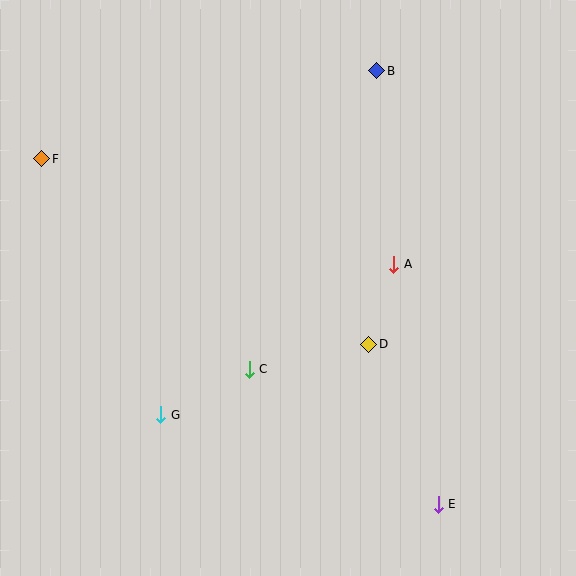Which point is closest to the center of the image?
Point C at (249, 369) is closest to the center.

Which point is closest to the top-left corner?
Point F is closest to the top-left corner.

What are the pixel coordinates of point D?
Point D is at (369, 344).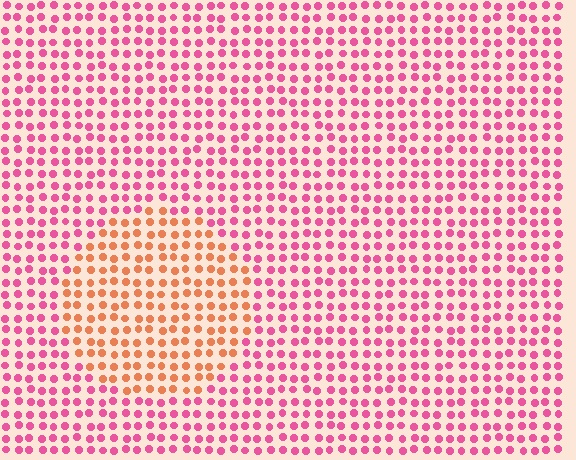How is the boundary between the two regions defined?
The boundary is defined purely by a slight shift in hue (about 46 degrees). Spacing, size, and orientation are identical on both sides.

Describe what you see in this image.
The image is filled with small pink elements in a uniform arrangement. A circle-shaped region is visible where the elements are tinted to a slightly different hue, forming a subtle color boundary.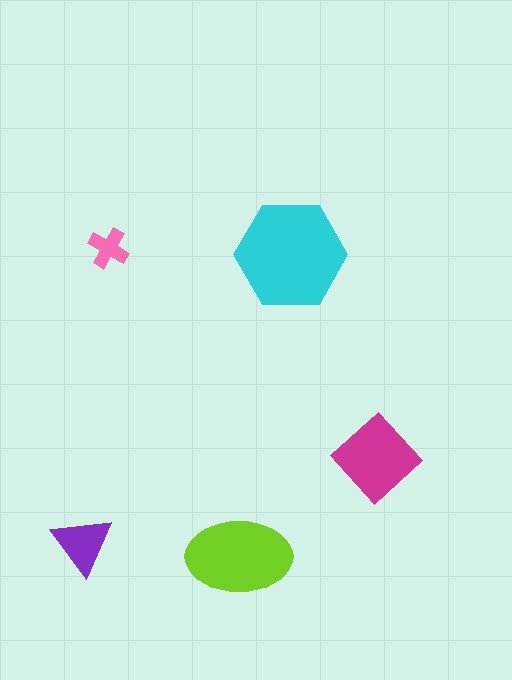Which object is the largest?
The cyan hexagon.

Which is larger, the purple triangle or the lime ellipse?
The lime ellipse.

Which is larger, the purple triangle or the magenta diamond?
The magenta diamond.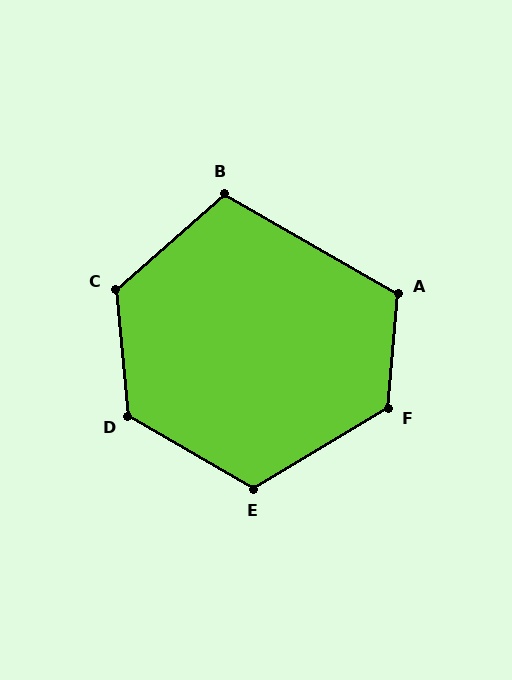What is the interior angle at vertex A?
Approximately 115 degrees (obtuse).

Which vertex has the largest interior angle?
D, at approximately 126 degrees.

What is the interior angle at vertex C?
Approximately 126 degrees (obtuse).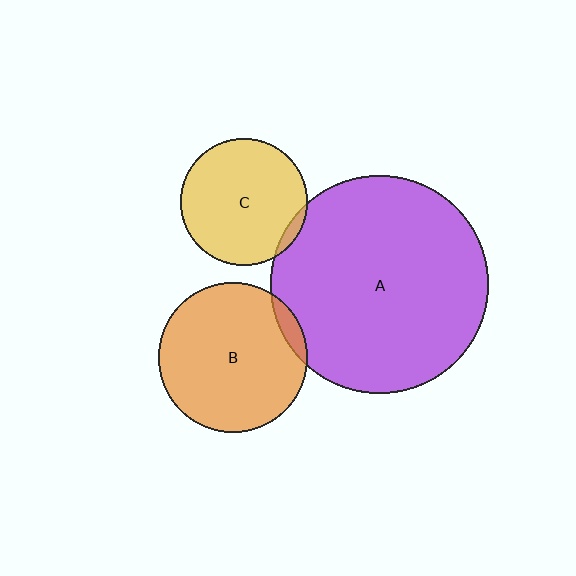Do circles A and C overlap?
Yes.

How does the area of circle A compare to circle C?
Approximately 3.0 times.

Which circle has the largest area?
Circle A (purple).